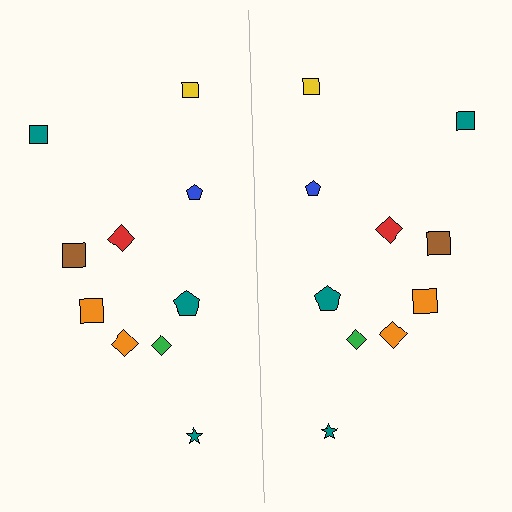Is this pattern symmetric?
Yes, this pattern has bilateral (reflection) symmetry.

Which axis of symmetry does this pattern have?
The pattern has a vertical axis of symmetry running through the center of the image.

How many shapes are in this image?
There are 20 shapes in this image.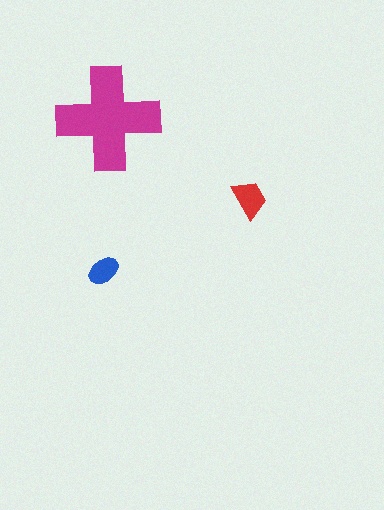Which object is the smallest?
The blue ellipse.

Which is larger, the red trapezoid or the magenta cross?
The magenta cross.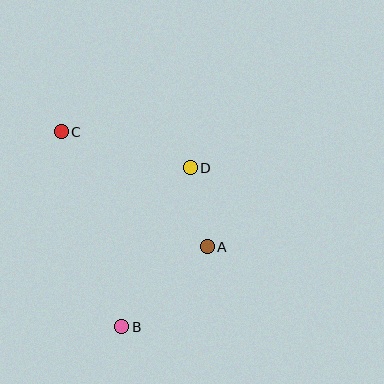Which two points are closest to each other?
Points A and D are closest to each other.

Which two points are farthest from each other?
Points B and C are farthest from each other.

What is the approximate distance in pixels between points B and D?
The distance between B and D is approximately 173 pixels.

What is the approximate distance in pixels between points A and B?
The distance between A and B is approximately 117 pixels.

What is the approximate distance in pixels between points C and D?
The distance between C and D is approximately 134 pixels.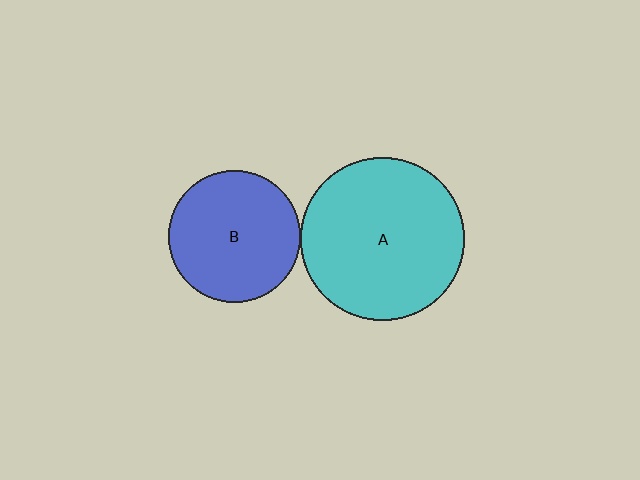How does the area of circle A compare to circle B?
Approximately 1.5 times.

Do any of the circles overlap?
No, none of the circles overlap.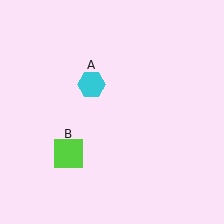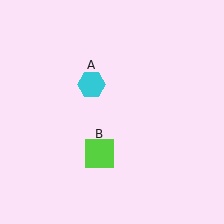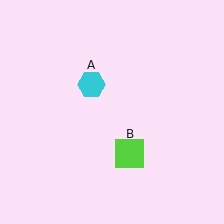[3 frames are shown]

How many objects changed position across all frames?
1 object changed position: lime square (object B).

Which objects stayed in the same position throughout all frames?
Cyan hexagon (object A) remained stationary.